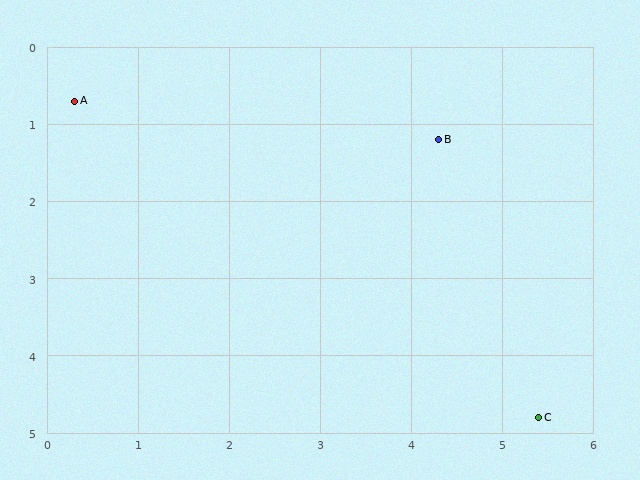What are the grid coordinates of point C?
Point C is at approximately (5.4, 4.8).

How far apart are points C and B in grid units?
Points C and B are about 3.8 grid units apart.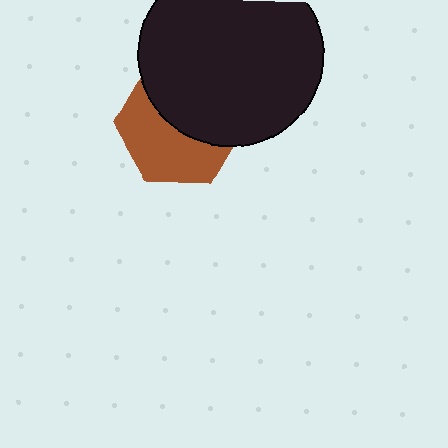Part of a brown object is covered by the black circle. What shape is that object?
It is a hexagon.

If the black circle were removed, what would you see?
You would see the complete brown hexagon.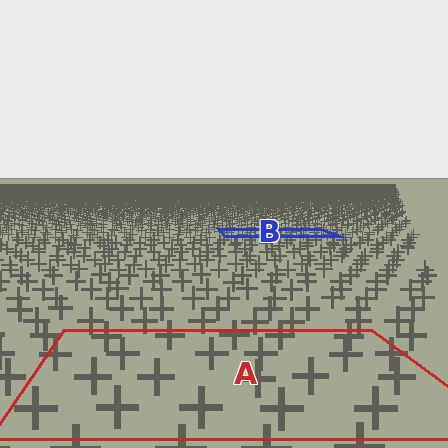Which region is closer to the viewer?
Region A is closer. The texture elements there are larger and more spread out.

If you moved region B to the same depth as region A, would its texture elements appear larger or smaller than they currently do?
They would appear larger. At a closer depth, the same texture elements are projected at a bigger on-screen size.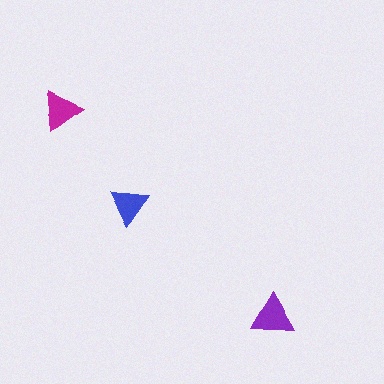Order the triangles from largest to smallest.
the purple one, the magenta one, the blue one.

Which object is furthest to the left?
The magenta triangle is leftmost.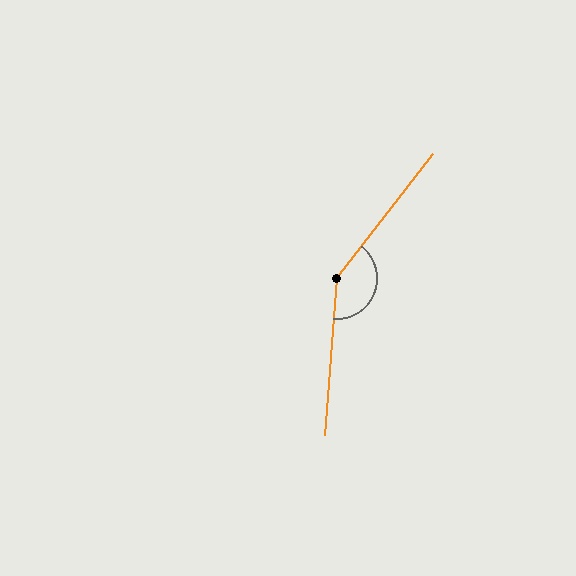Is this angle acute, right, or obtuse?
It is obtuse.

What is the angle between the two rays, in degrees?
Approximately 146 degrees.